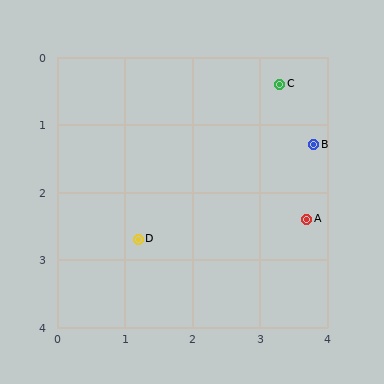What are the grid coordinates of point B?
Point B is at approximately (3.8, 1.3).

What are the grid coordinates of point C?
Point C is at approximately (3.3, 0.4).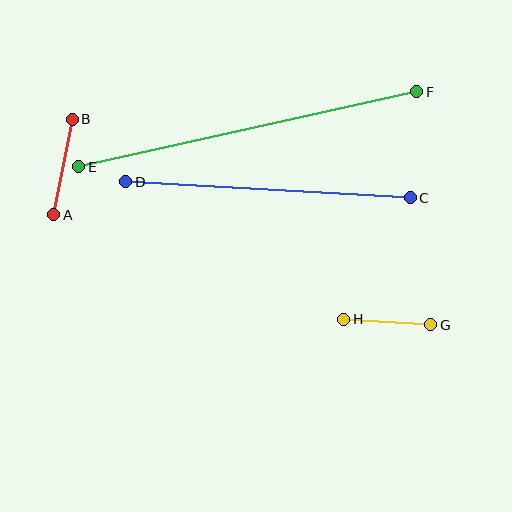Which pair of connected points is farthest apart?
Points E and F are farthest apart.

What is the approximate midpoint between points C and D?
The midpoint is at approximately (268, 190) pixels.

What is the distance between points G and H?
The distance is approximately 87 pixels.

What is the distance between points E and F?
The distance is approximately 346 pixels.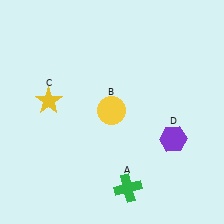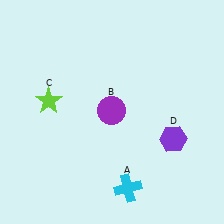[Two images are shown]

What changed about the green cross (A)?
In Image 1, A is green. In Image 2, it changed to cyan.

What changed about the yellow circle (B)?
In Image 1, B is yellow. In Image 2, it changed to purple.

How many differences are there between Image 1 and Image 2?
There are 3 differences between the two images.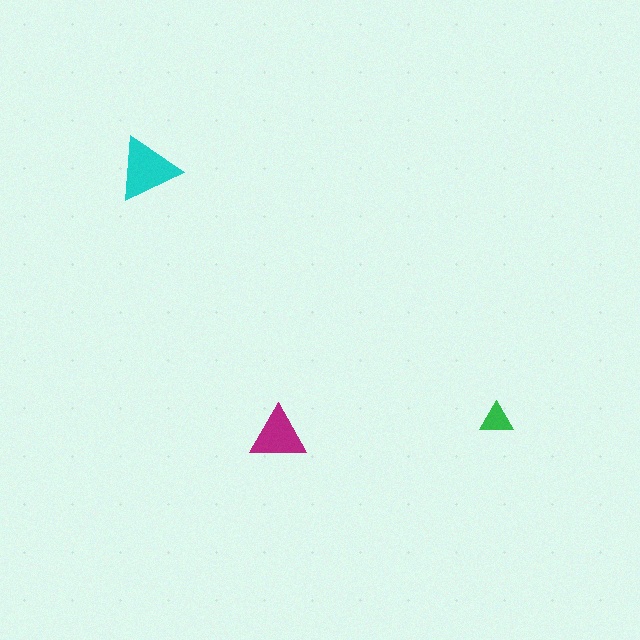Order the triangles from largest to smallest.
the cyan one, the magenta one, the green one.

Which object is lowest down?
The magenta triangle is bottommost.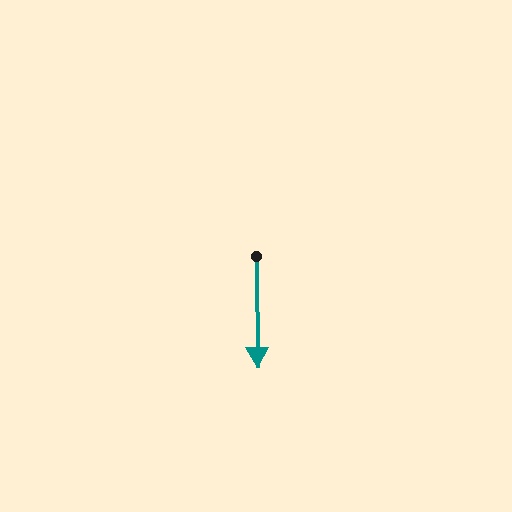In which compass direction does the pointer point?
South.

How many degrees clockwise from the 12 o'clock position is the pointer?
Approximately 179 degrees.